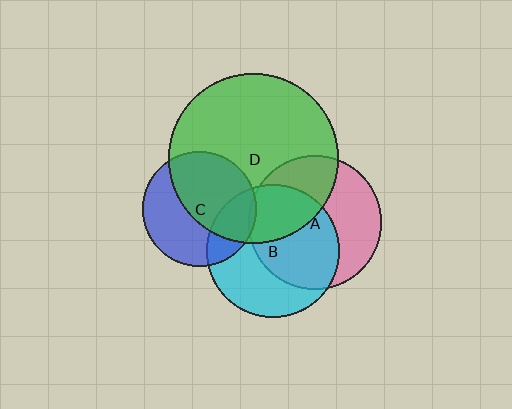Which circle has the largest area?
Circle D (green).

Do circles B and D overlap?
Yes.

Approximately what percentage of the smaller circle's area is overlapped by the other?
Approximately 35%.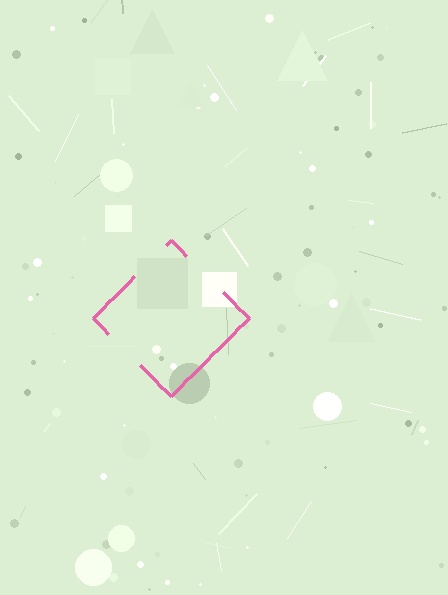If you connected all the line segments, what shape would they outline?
They would outline a diamond.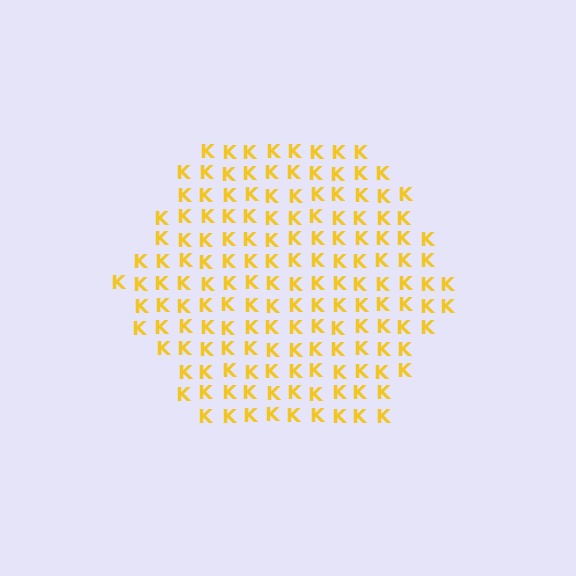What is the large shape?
The large shape is a hexagon.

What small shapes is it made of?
It is made of small letter K's.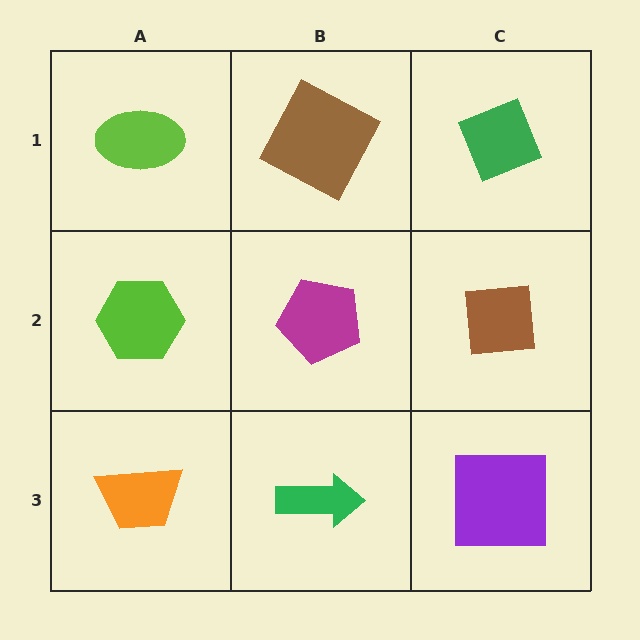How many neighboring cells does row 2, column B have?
4.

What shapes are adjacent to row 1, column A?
A lime hexagon (row 2, column A), a brown square (row 1, column B).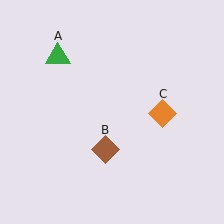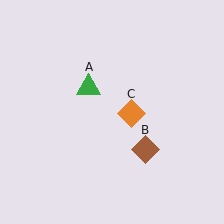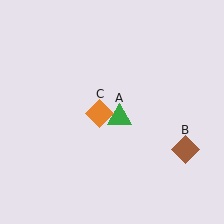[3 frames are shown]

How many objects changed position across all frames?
3 objects changed position: green triangle (object A), brown diamond (object B), orange diamond (object C).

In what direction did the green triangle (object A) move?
The green triangle (object A) moved down and to the right.